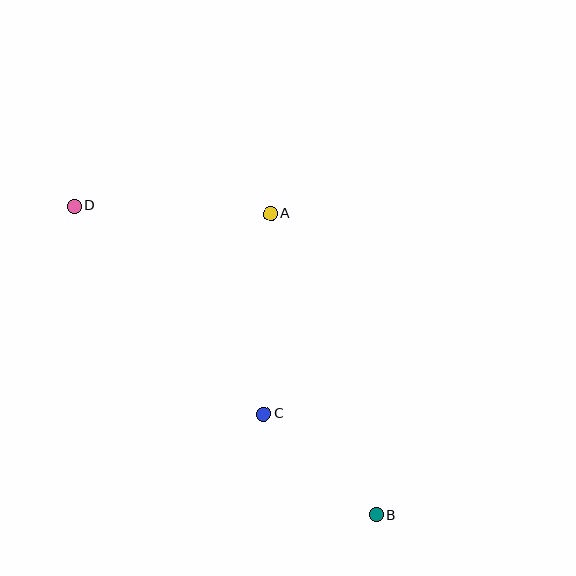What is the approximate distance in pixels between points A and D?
The distance between A and D is approximately 196 pixels.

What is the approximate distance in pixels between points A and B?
The distance between A and B is approximately 320 pixels.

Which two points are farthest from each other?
Points B and D are farthest from each other.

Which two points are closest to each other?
Points B and C are closest to each other.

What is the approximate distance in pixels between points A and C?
The distance between A and C is approximately 200 pixels.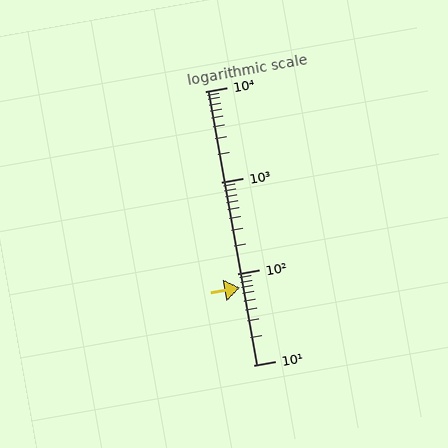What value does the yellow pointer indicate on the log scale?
The pointer indicates approximately 70.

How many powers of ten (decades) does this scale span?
The scale spans 3 decades, from 10 to 10000.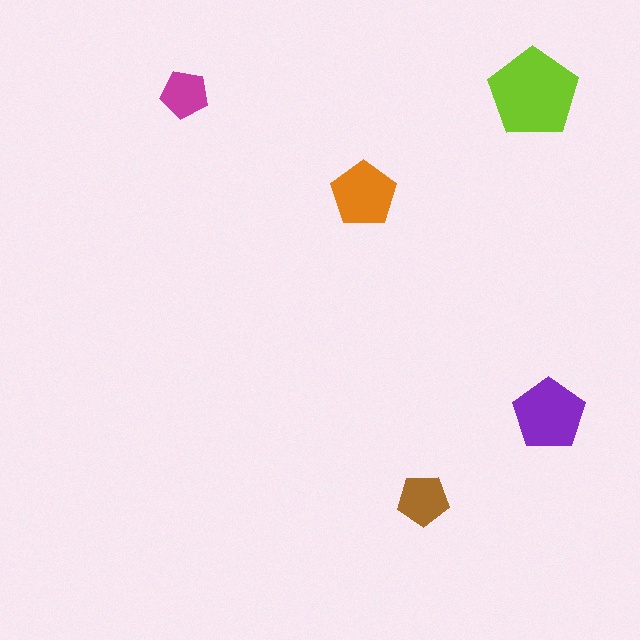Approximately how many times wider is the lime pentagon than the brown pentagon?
About 2 times wider.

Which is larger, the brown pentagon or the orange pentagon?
The orange one.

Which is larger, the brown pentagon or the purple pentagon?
The purple one.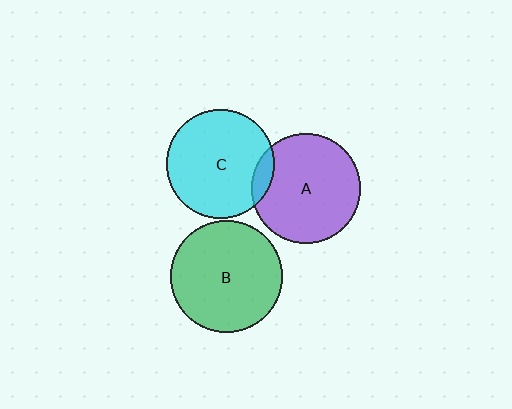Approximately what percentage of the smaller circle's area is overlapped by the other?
Approximately 10%.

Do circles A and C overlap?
Yes.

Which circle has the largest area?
Circle B (green).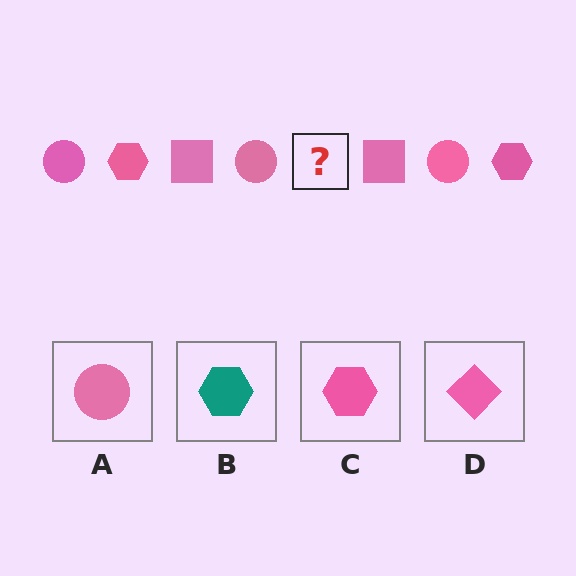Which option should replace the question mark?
Option C.